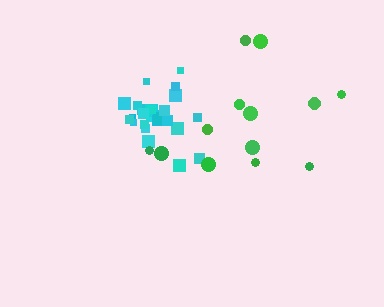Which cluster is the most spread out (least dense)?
Green.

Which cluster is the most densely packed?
Cyan.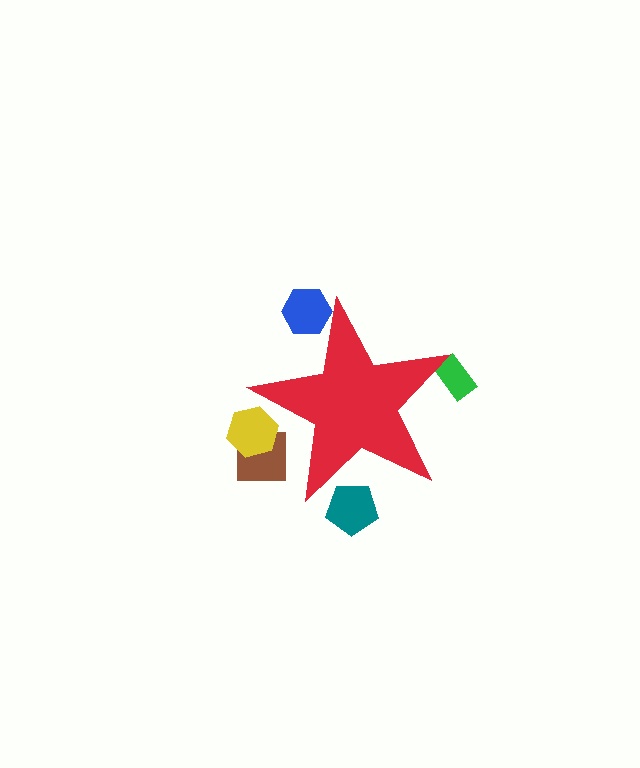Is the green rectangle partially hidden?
Yes, the green rectangle is partially hidden behind the red star.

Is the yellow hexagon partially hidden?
Yes, the yellow hexagon is partially hidden behind the red star.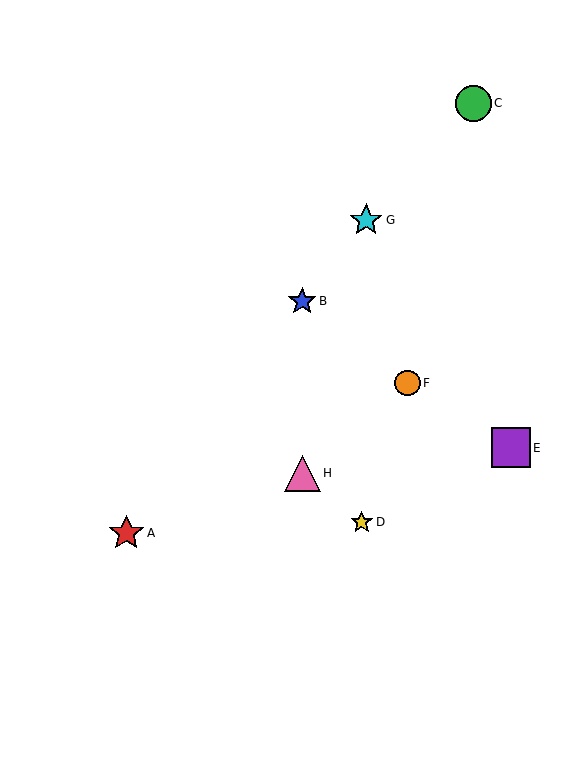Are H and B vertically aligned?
Yes, both are at x≈302.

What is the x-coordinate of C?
Object C is at x≈473.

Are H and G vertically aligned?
No, H is at x≈302 and G is at x≈366.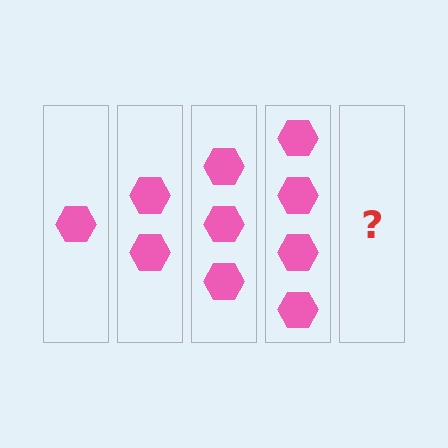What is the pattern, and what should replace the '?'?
The pattern is that each step adds one more hexagon. The '?' should be 5 hexagons.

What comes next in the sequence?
The next element should be 5 hexagons.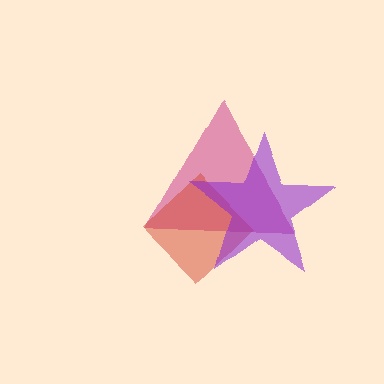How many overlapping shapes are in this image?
There are 3 overlapping shapes in the image.